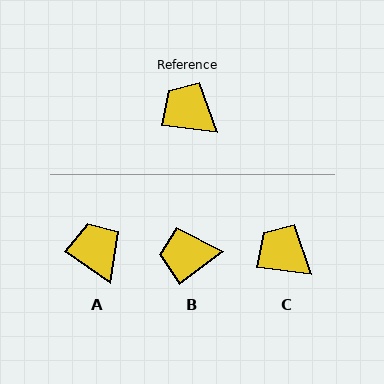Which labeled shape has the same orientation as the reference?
C.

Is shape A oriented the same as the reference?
No, it is off by about 29 degrees.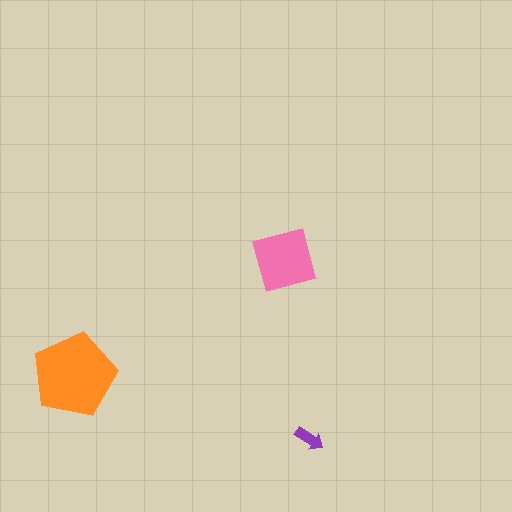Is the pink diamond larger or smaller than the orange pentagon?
Smaller.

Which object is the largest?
The orange pentagon.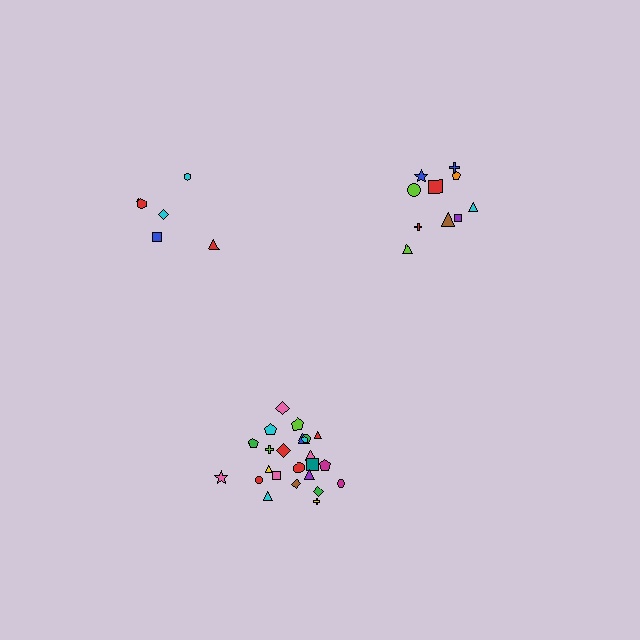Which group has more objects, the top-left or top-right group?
The top-right group.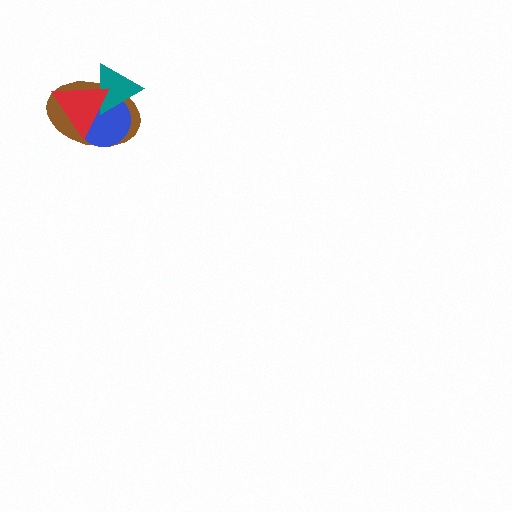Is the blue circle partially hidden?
Yes, it is partially covered by another shape.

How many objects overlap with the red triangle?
3 objects overlap with the red triangle.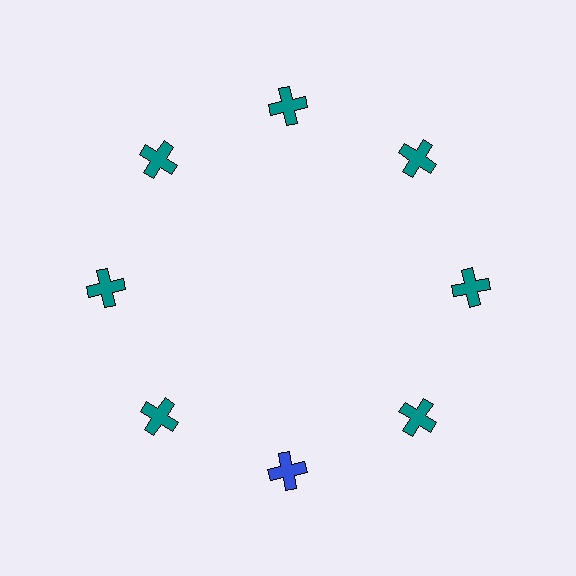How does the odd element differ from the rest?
It has a different color: blue instead of teal.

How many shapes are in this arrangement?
There are 8 shapes arranged in a ring pattern.